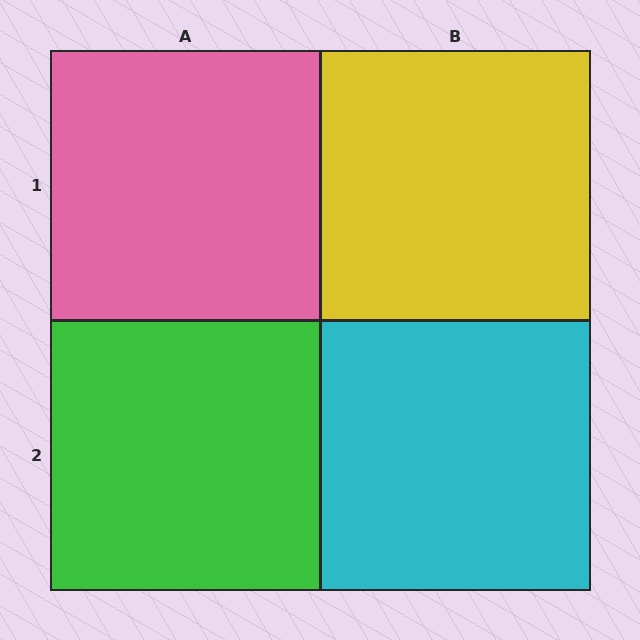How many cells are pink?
1 cell is pink.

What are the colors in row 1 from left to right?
Pink, yellow.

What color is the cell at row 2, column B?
Cyan.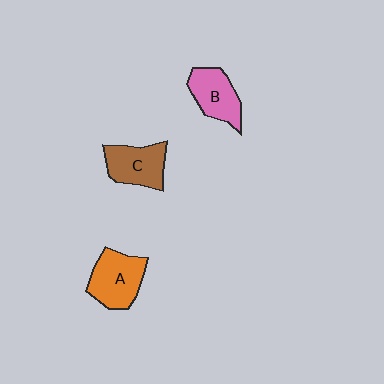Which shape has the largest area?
Shape A (orange).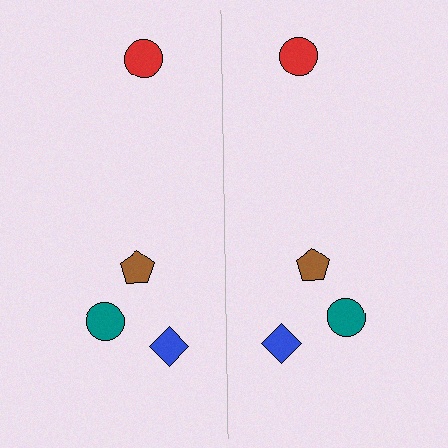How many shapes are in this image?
There are 8 shapes in this image.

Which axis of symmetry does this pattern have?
The pattern has a vertical axis of symmetry running through the center of the image.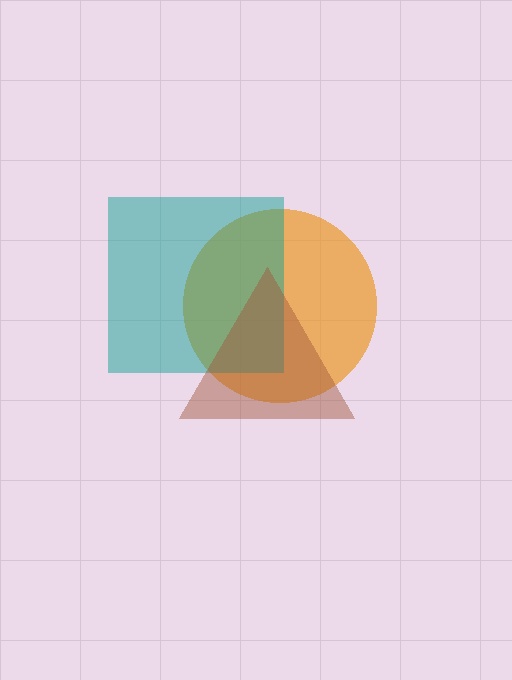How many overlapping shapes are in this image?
There are 3 overlapping shapes in the image.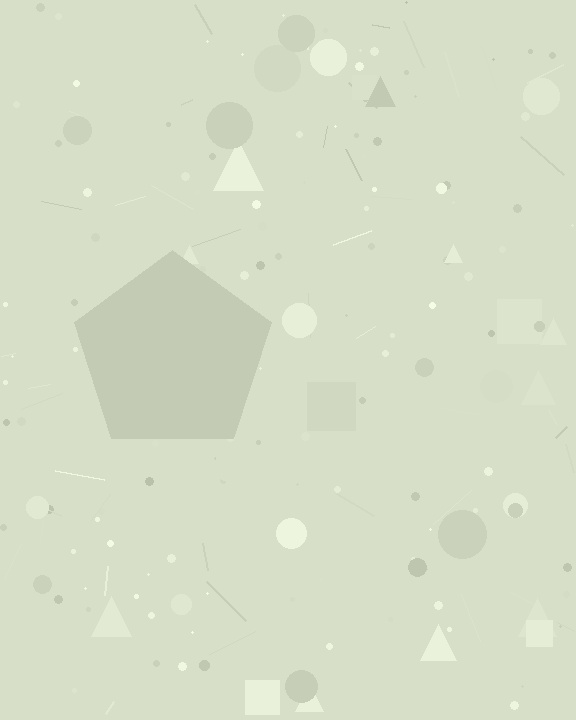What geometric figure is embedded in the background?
A pentagon is embedded in the background.